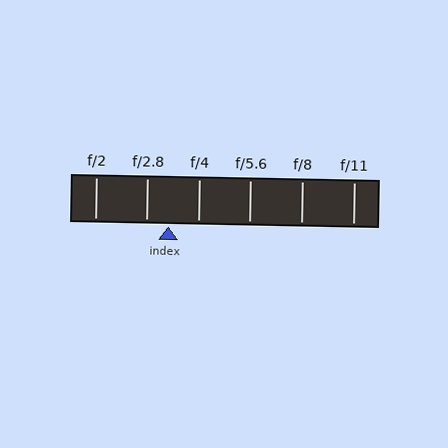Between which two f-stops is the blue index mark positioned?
The index mark is between f/2.8 and f/4.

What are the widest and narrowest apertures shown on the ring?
The widest aperture shown is f/2 and the narrowest is f/11.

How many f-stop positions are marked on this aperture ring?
There are 6 f-stop positions marked.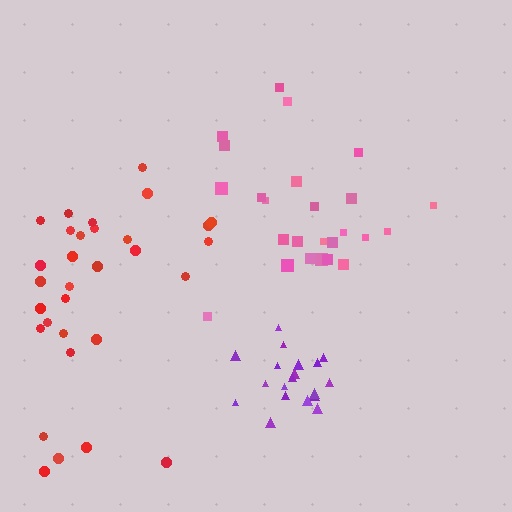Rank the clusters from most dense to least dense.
purple, pink, red.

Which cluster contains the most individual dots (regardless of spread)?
Red (31).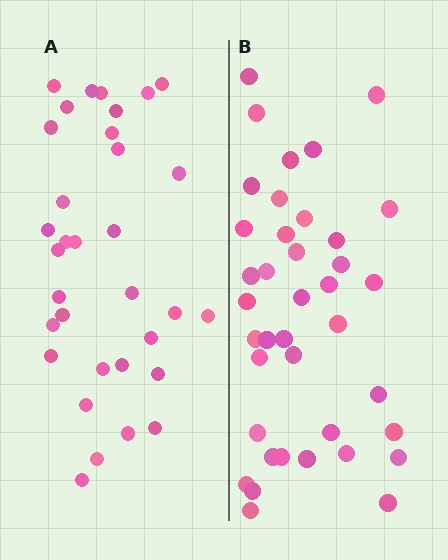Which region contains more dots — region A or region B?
Region B (the right region) has more dots.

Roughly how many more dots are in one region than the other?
Region B has about 6 more dots than region A.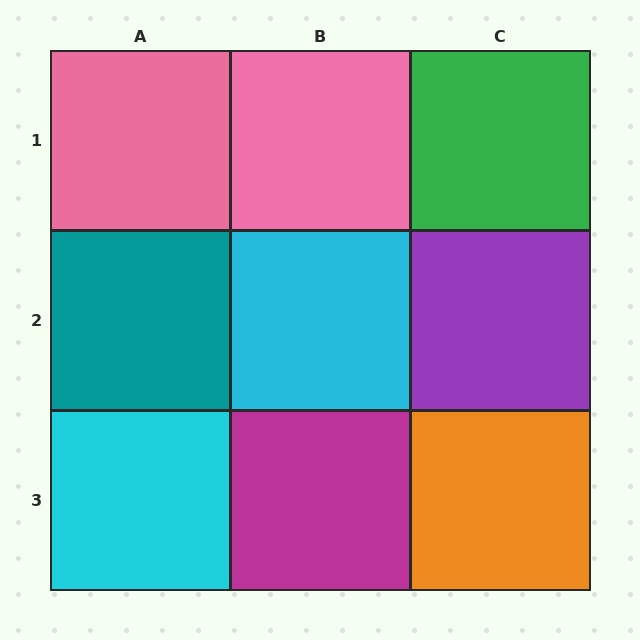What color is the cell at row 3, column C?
Orange.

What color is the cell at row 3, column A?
Cyan.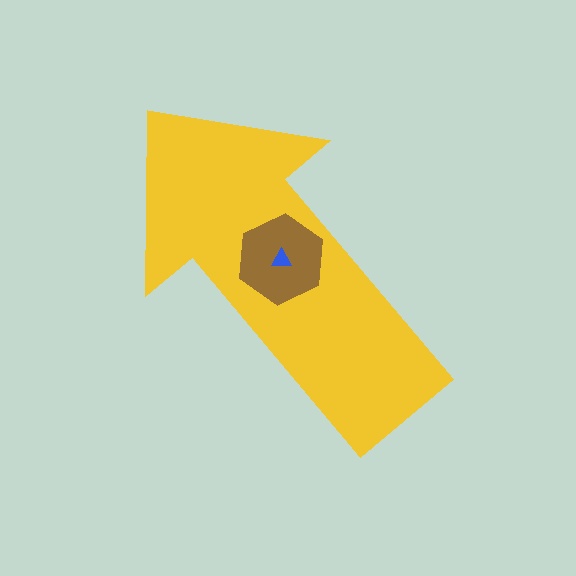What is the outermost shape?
The yellow arrow.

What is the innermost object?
The blue triangle.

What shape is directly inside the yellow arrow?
The brown hexagon.